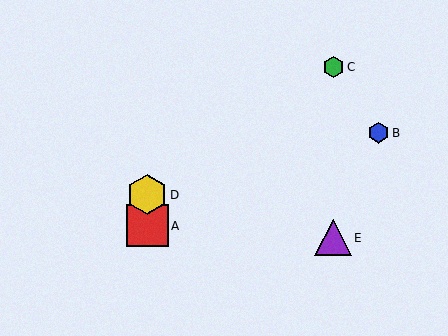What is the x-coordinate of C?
Object C is at x≈333.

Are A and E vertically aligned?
No, A is at x≈147 and E is at x≈333.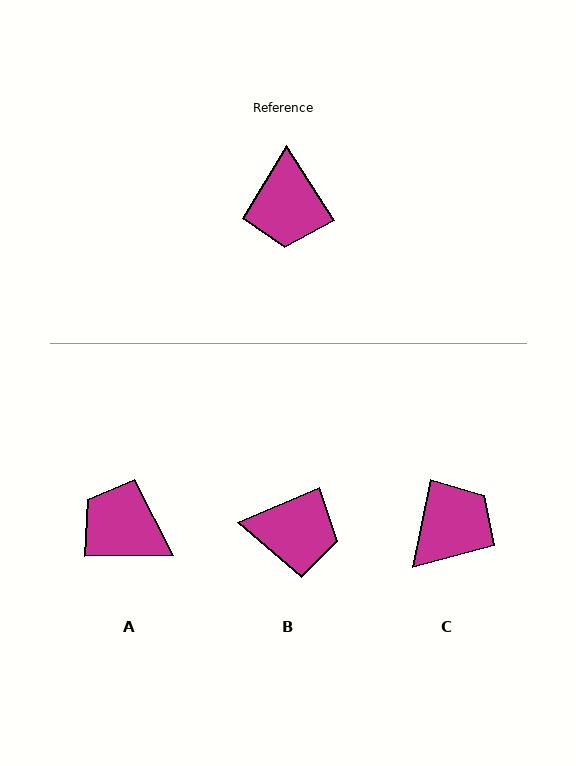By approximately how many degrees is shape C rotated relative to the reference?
Approximately 136 degrees counter-clockwise.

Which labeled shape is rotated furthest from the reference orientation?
C, about 136 degrees away.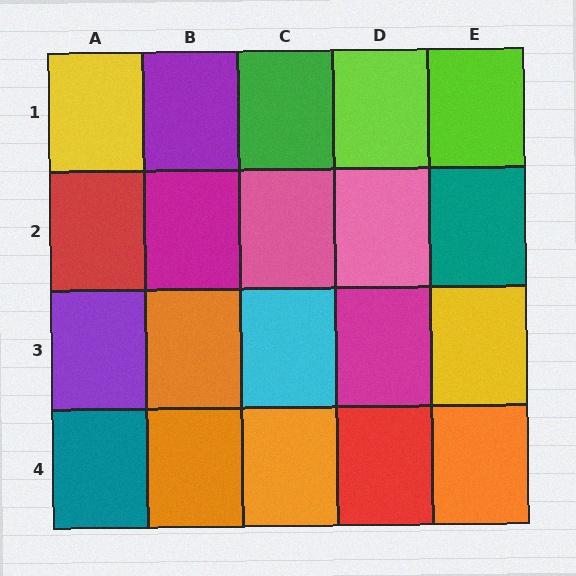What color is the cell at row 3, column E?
Yellow.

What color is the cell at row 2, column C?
Pink.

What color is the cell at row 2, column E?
Teal.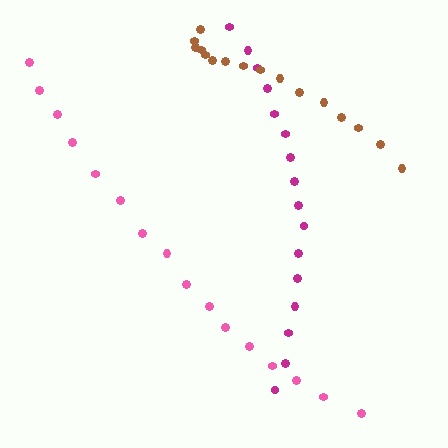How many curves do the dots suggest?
There are 3 distinct paths.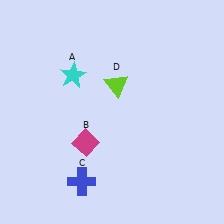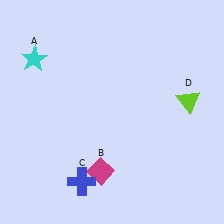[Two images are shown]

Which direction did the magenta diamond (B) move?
The magenta diamond (B) moved down.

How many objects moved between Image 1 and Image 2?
3 objects moved between the two images.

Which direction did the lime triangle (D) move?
The lime triangle (D) moved right.